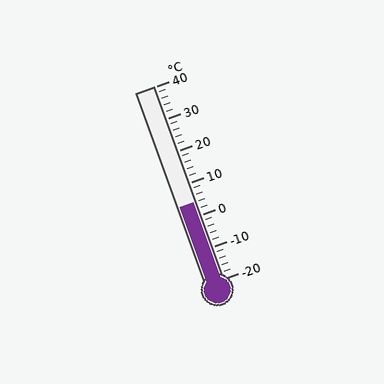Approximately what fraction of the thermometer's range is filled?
The thermometer is filled to approximately 40% of its range.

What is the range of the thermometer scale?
The thermometer scale ranges from -20°C to 40°C.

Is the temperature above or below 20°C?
The temperature is below 20°C.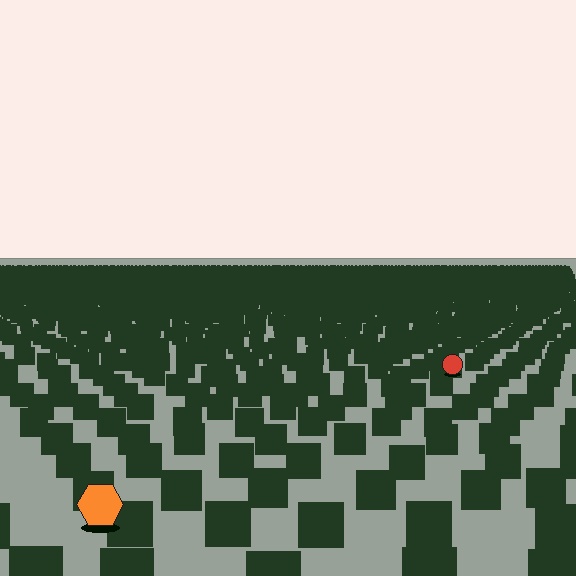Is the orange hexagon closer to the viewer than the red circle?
Yes. The orange hexagon is closer — you can tell from the texture gradient: the ground texture is coarser near it.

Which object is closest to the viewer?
The orange hexagon is closest. The texture marks near it are larger and more spread out.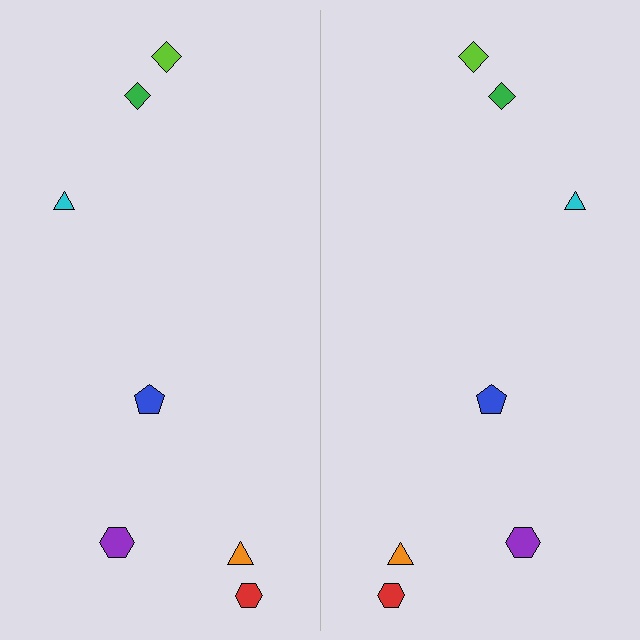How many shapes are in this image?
There are 14 shapes in this image.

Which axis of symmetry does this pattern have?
The pattern has a vertical axis of symmetry running through the center of the image.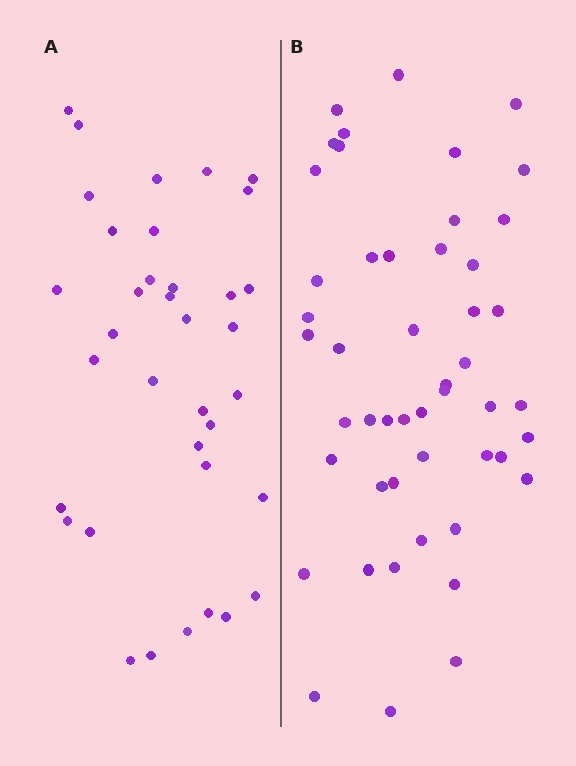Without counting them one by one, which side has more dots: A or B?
Region B (the right region) has more dots.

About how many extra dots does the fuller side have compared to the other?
Region B has approximately 15 more dots than region A.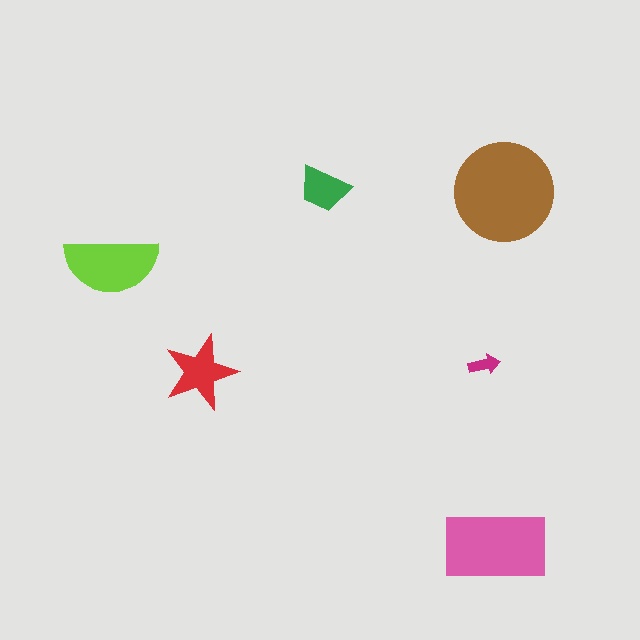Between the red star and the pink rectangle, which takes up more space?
The pink rectangle.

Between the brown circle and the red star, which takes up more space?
The brown circle.